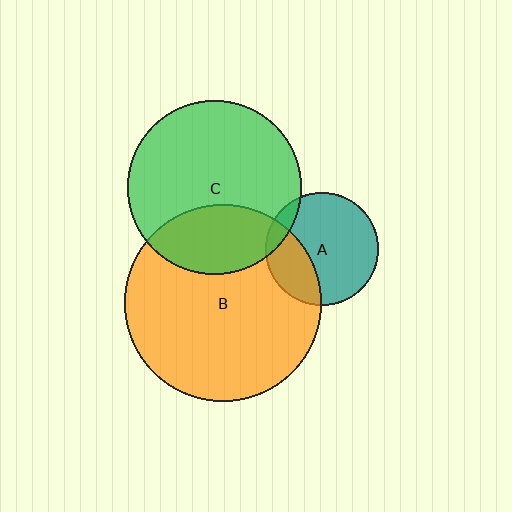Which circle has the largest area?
Circle B (orange).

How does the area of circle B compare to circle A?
Approximately 3.0 times.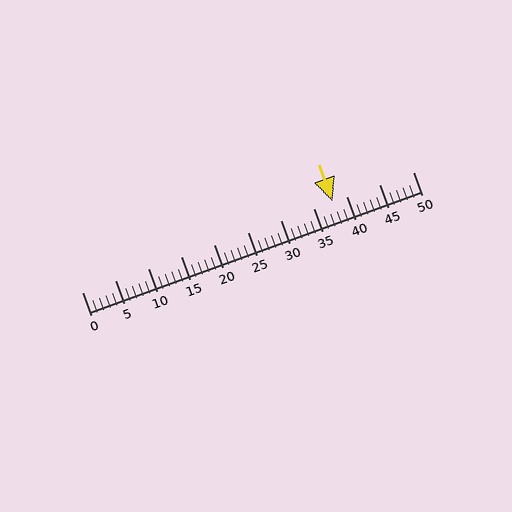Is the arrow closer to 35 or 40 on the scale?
The arrow is closer to 40.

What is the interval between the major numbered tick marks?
The major tick marks are spaced 5 units apart.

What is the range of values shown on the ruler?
The ruler shows values from 0 to 50.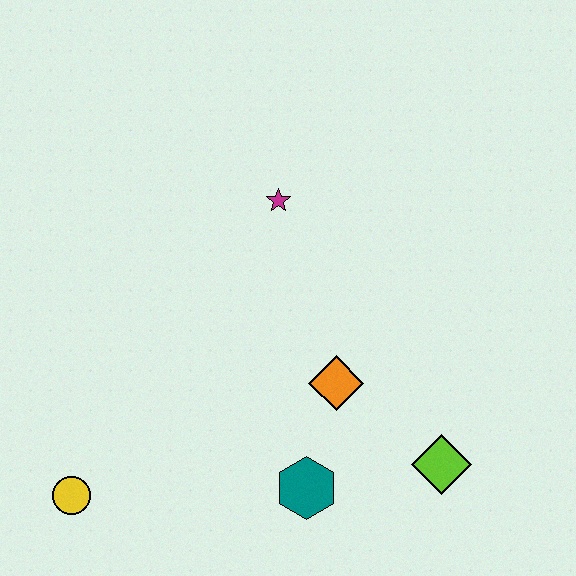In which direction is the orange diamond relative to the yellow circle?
The orange diamond is to the right of the yellow circle.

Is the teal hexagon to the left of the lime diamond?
Yes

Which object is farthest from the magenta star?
The yellow circle is farthest from the magenta star.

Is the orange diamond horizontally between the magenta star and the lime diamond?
Yes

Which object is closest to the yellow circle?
The teal hexagon is closest to the yellow circle.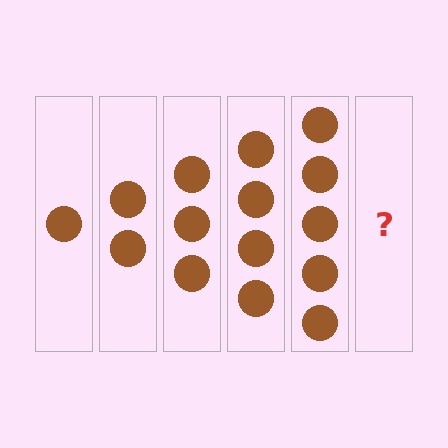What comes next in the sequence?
The next element should be 6 circles.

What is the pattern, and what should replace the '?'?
The pattern is that each step adds one more circle. The '?' should be 6 circles.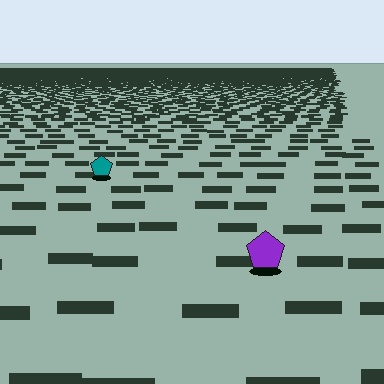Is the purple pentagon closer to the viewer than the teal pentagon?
Yes. The purple pentagon is closer — you can tell from the texture gradient: the ground texture is coarser near it.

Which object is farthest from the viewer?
The teal pentagon is farthest from the viewer. It appears smaller and the ground texture around it is denser.